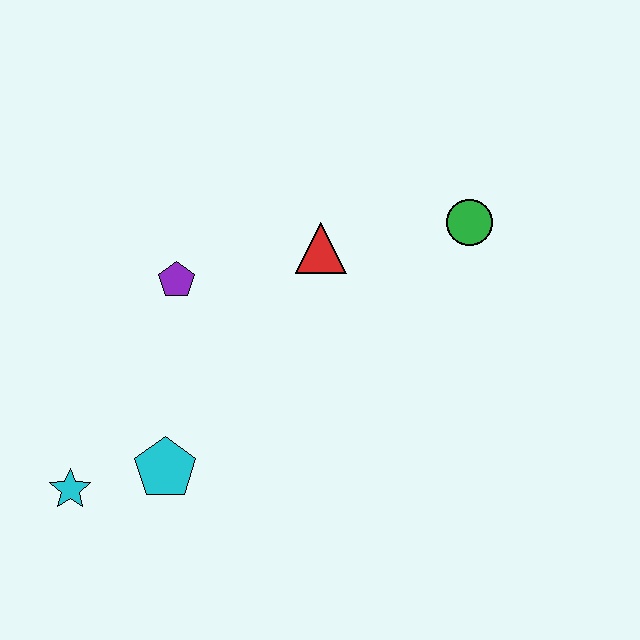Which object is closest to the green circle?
The red triangle is closest to the green circle.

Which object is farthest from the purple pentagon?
The green circle is farthest from the purple pentagon.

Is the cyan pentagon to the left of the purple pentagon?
Yes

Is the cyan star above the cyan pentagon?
No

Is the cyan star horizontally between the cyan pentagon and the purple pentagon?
No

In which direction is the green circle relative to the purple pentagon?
The green circle is to the right of the purple pentagon.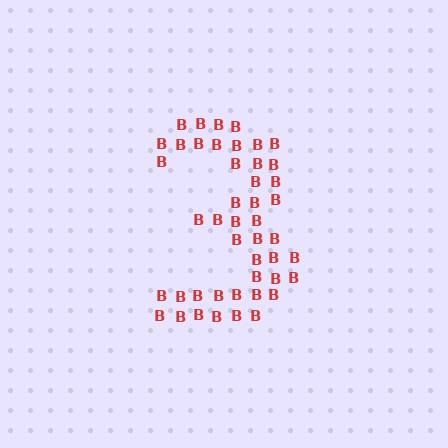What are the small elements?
The small elements are letter B's.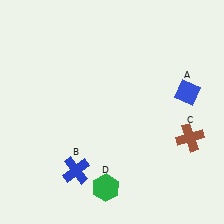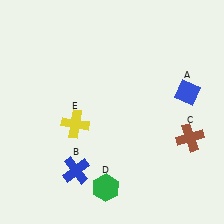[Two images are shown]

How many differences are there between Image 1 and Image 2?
There is 1 difference between the two images.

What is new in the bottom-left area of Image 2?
A yellow cross (E) was added in the bottom-left area of Image 2.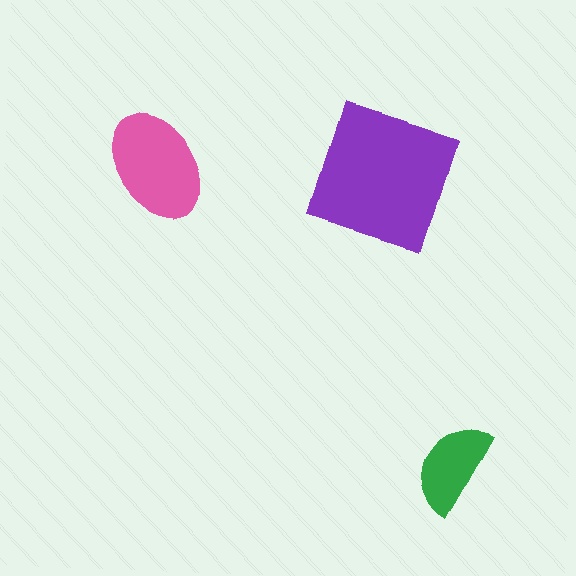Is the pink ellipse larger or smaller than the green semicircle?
Larger.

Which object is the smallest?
The green semicircle.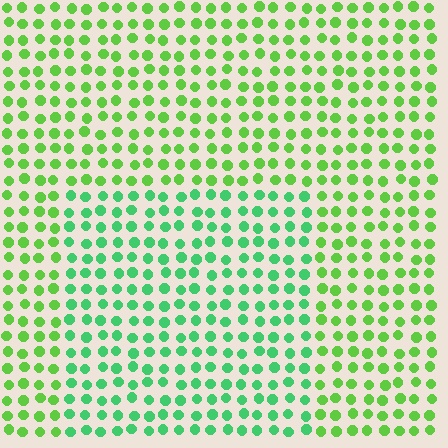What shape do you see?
I see a rectangle.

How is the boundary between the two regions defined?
The boundary is defined purely by a slight shift in hue (about 32 degrees). Spacing, size, and orientation are identical on both sides.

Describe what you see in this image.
The image is filled with small lime elements in a uniform arrangement. A rectangle-shaped region is visible where the elements are tinted to a slightly different hue, forming a subtle color boundary.